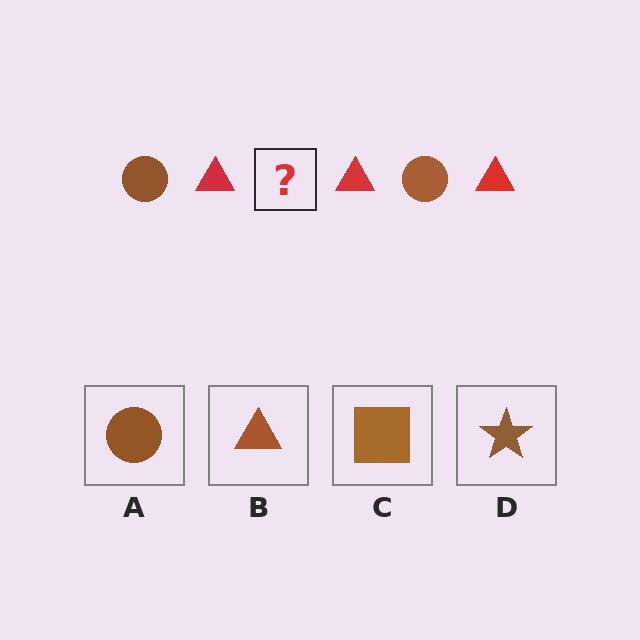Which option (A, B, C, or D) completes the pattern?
A.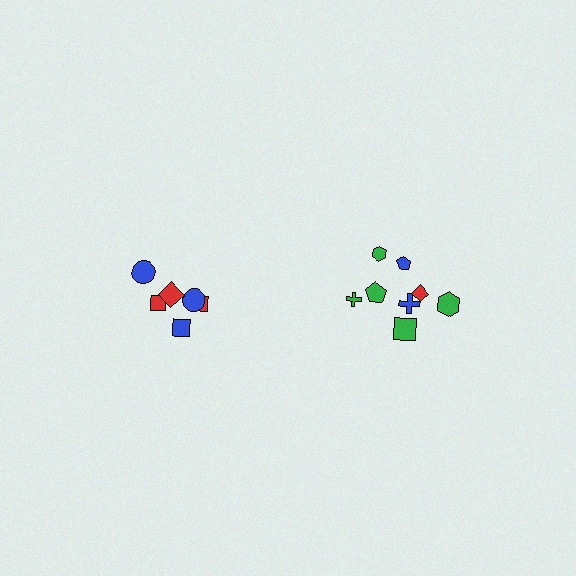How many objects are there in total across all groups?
There are 14 objects.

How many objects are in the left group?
There are 6 objects.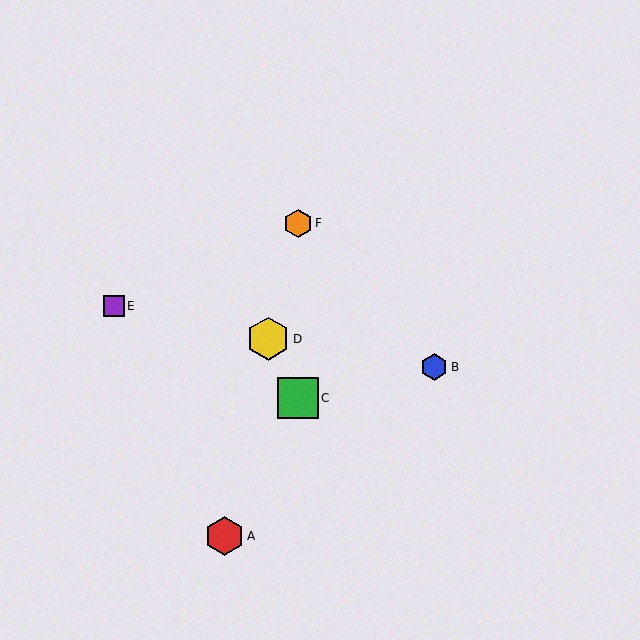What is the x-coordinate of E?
Object E is at x≈114.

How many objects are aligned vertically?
2 objects (C, F) are aligned vertically.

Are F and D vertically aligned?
No, F is at x≈298 and D is at x≈268.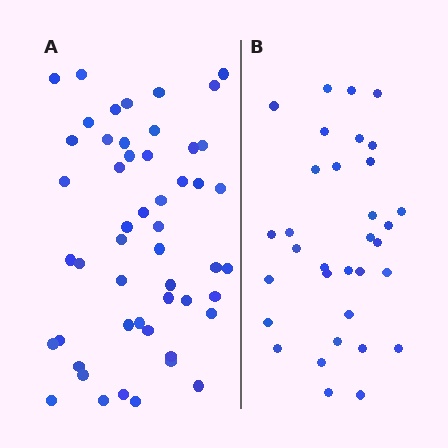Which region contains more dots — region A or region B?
Region A (the left region) has more dots.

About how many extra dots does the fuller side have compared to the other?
Region A has approximately 20 more dots than region B.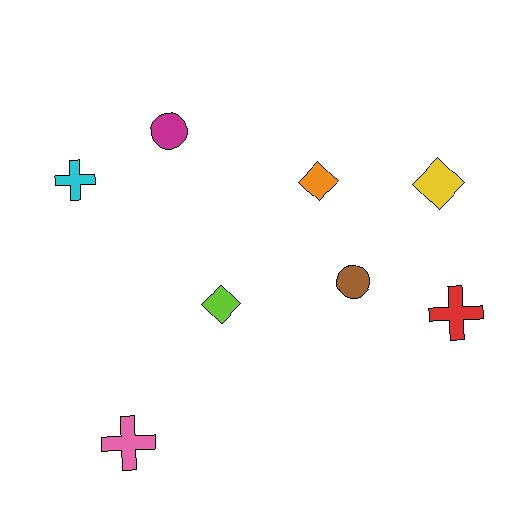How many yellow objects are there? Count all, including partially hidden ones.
There is 1 yellow object.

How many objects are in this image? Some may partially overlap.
There are 8 objects.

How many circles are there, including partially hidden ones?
There are 2 circles.